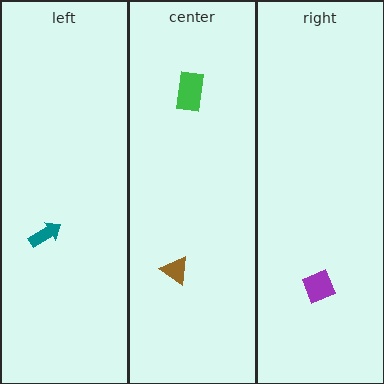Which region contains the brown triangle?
The center region.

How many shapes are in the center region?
2.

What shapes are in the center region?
The brown triangle, the green rectangle.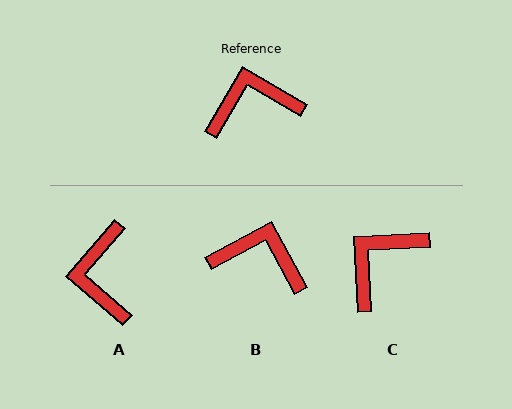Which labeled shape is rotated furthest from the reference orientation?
A, about 79 degrees away.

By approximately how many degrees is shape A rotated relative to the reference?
Approximately 79 degrees counter-clockwise.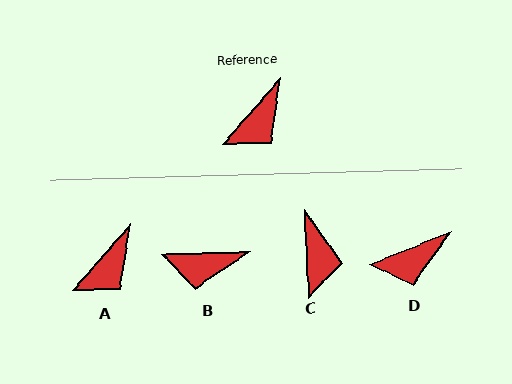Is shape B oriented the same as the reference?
No, it is off by about 48 degrees.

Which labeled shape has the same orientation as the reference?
A.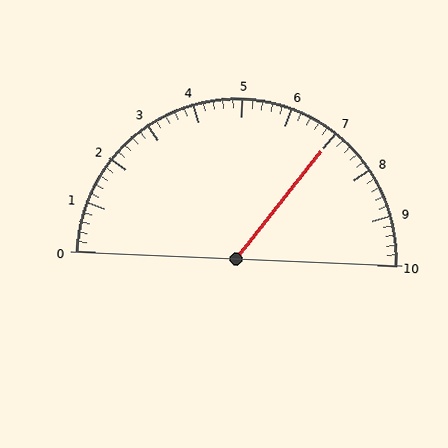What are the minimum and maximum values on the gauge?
The gauge ranges from 0 to 10.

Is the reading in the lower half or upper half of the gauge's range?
The reading is in the upper half of the range (0 to 10).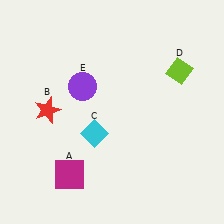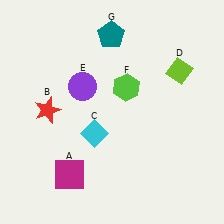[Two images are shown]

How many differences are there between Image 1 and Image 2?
There are 2 differences between the two images.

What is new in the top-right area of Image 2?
A lime hexagon (F) was added in the top-right area of Image 2.